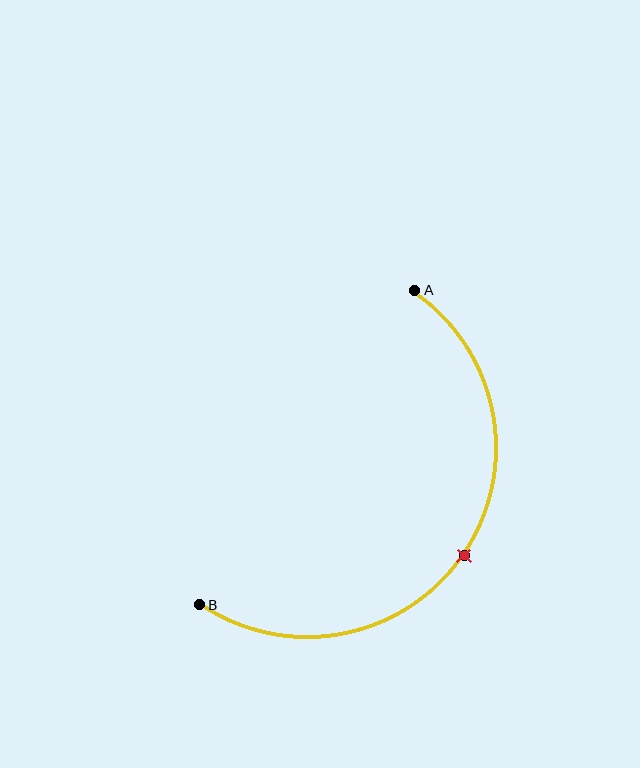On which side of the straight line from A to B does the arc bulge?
The arc bulges below and to the right of the straight line connecting A and B.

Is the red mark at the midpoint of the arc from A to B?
Yes. The red mark lies on the arc at equal arc-length from both A and B — it is the arc midpoint.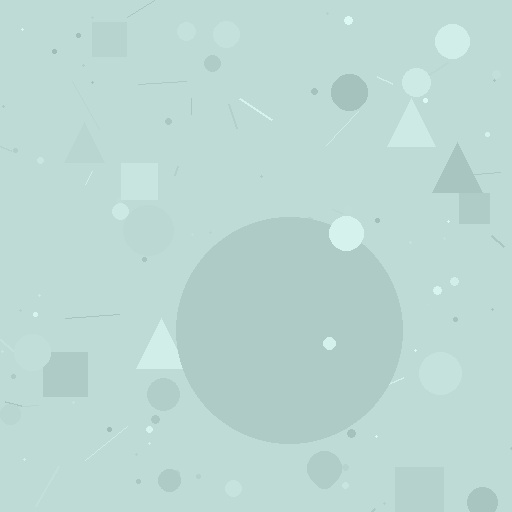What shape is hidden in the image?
A circle is hidden in the image.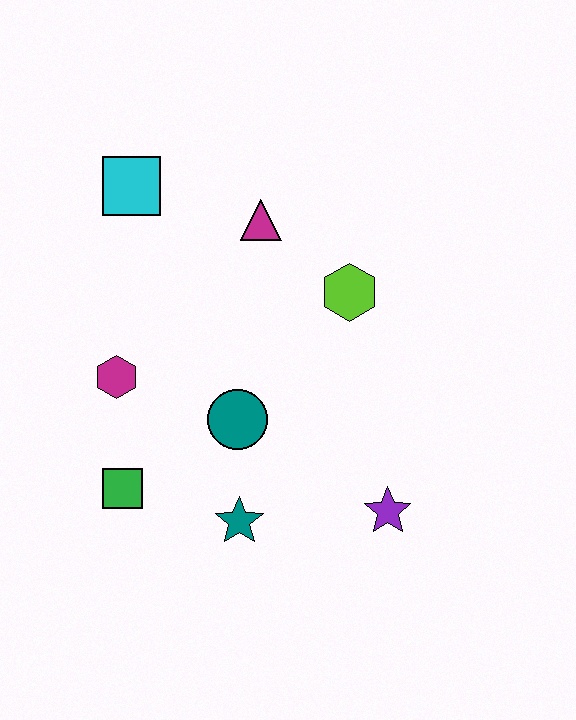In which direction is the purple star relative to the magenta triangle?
The purple star is below the magenta triangle.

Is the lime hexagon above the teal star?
Yes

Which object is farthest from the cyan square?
The purple star is farthest from the cyan square.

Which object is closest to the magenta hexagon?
The green square is closest to the magenta hexagon.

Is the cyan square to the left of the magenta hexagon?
No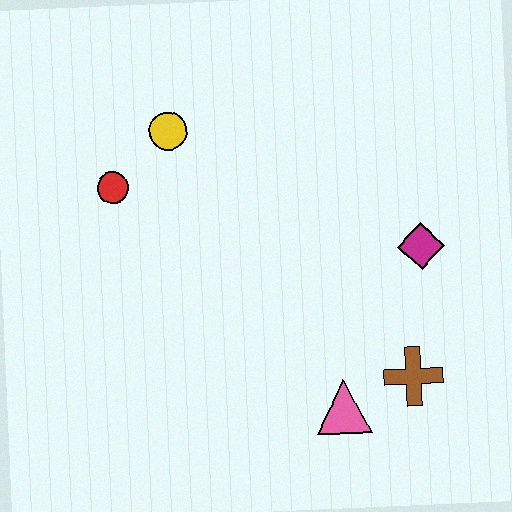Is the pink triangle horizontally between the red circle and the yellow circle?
No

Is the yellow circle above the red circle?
Yes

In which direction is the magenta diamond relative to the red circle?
The magenta diamond is to the right of the red circle.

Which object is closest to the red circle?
The yellow circle is closest to the red circle.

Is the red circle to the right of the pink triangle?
No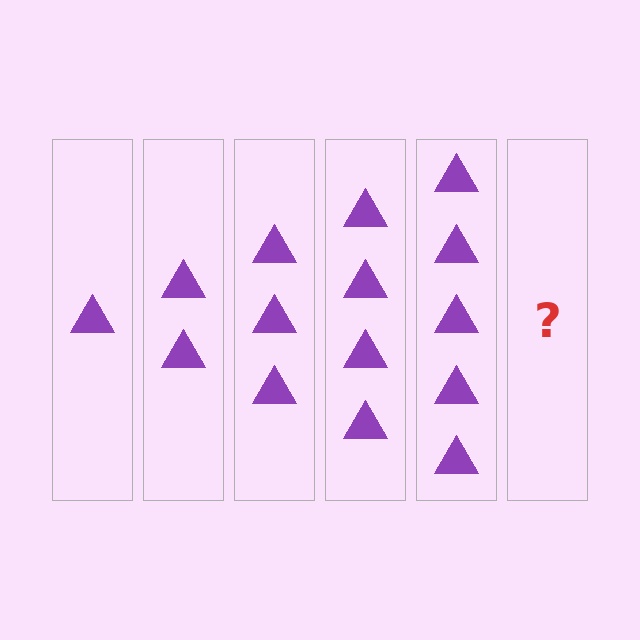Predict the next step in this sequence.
The next step is 6 triangles.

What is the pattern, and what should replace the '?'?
The pattern is that each step adds one more triangle. The '?' should be 6 triangles.